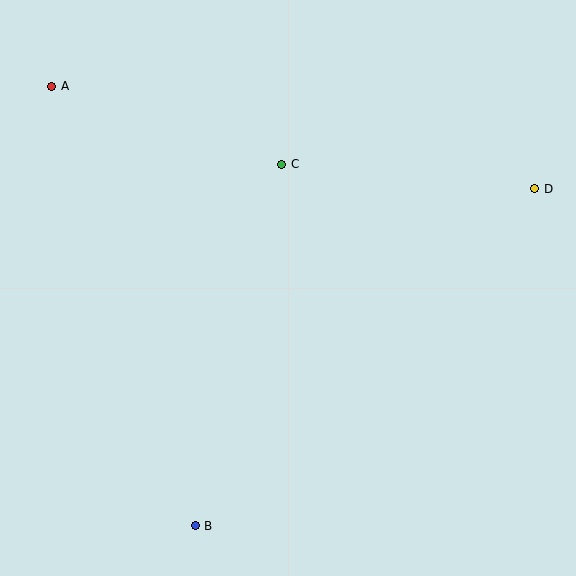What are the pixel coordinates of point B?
Point B is at (195, 526).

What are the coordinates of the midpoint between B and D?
The midpoint between B and D is at (365, 357).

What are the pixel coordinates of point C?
Point C is at (282, 164).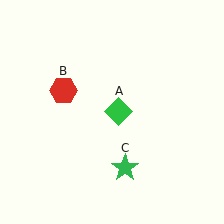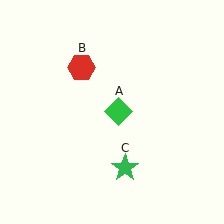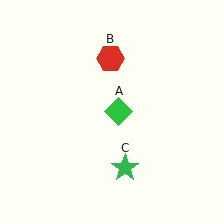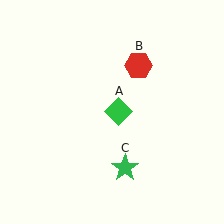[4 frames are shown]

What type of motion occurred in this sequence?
The red hexagon (object B) rotated clockwise around the center of the scene.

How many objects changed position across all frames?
1 object changed position: red hexagon (object B).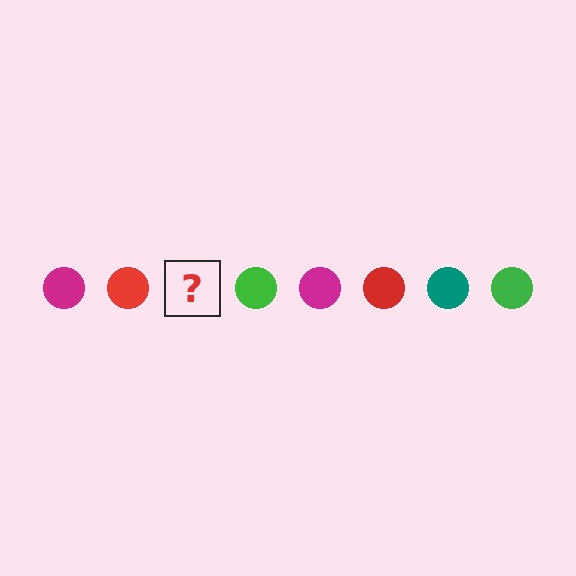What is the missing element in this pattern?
The missing element is a teal circle.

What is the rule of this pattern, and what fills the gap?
The rule is that the pattern cycles through magenta, red, teal, green circles. The gap should be filled with a teal circle.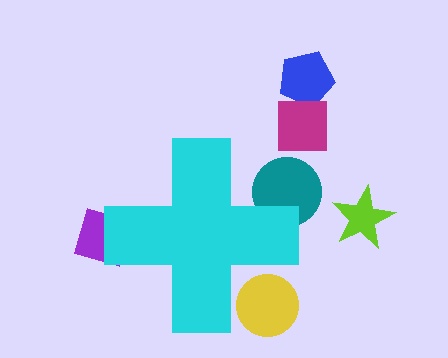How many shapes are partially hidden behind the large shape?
3 shapes are partially hidden.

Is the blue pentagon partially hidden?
No, the blue pentagon is fully visible.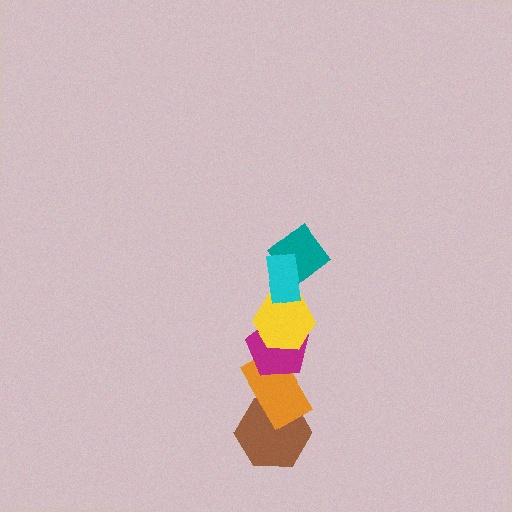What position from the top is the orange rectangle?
The orange rectangle is 5th from the top.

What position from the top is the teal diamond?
The teal diamond is 2nd from the top.